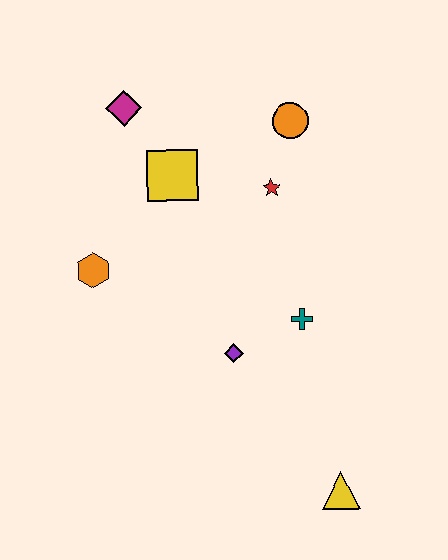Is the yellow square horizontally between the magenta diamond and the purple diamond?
Yes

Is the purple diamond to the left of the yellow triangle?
Yes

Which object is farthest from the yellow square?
The yellow triangle is farthest from the yellow square.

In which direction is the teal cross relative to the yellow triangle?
The teal cross is above the yellow triangle.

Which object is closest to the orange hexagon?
The yellow square is closest to the orange hexagon.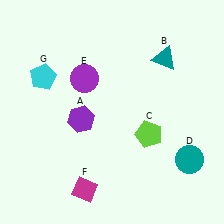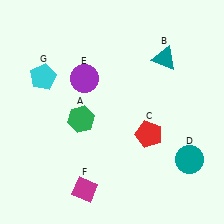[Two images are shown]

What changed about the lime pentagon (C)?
In Image 1, C is lime. In Image 2, it changed to red.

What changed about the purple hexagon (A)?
In Image 1, A is purple. In Image 2, it changed to green.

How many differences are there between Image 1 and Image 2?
There are 2 differences between the two images.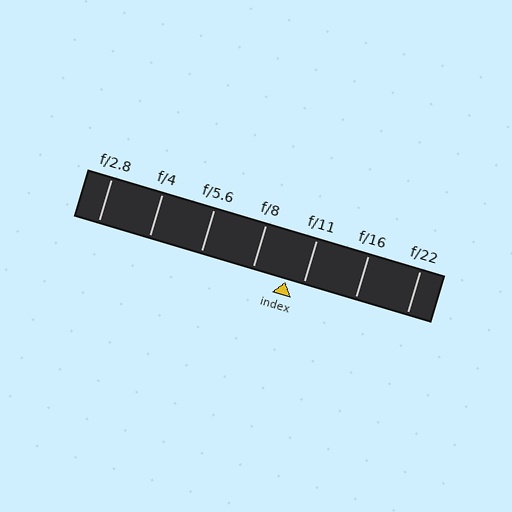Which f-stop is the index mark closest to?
The index mark is closest to f/11.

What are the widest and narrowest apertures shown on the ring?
The widest aperture shown is f/2.8 and the narrowest is f/22.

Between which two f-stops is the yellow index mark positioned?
The index mark is between f/8 and f/11.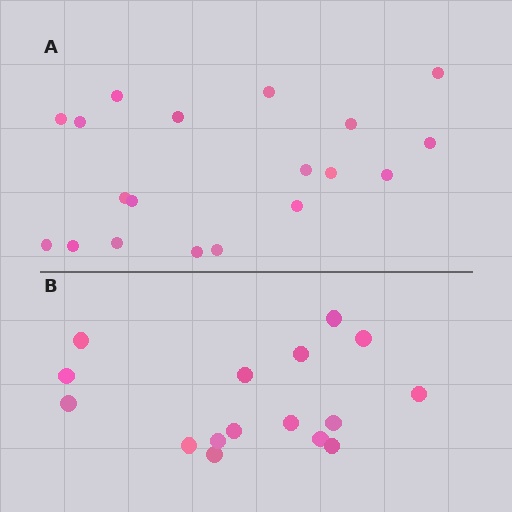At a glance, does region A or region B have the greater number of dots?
Region A (the top region) has more dots.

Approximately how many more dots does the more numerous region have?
Region A has just a few more — roughly 2 or 3 more dots than region B.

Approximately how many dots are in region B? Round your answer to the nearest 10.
About 20 dots. (The exact count is 16, which rounds to 20.)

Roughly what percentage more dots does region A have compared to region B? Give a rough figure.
About 20% more.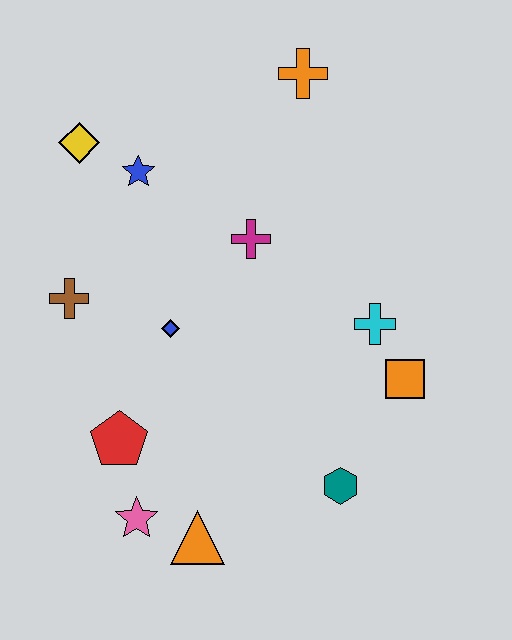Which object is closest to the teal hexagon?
The orange square is closest to the teal hexagon.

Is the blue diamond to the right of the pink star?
Yes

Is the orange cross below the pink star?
No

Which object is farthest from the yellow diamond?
The teal hexagon is farthest from the yellow diamond.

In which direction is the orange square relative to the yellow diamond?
The orange square is to the right of the yellow diamond.